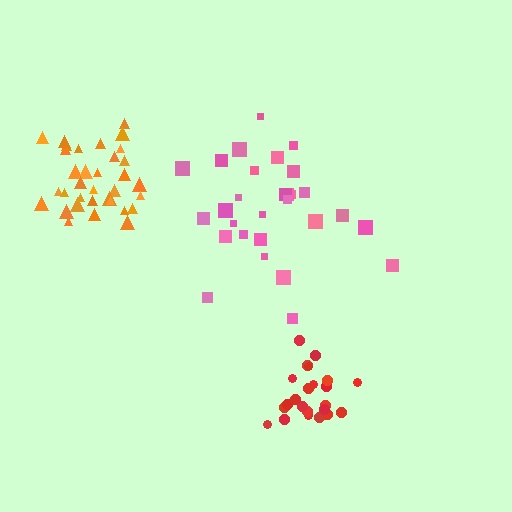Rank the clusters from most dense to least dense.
orange, red, pink.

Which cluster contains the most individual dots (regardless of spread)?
Orange (34).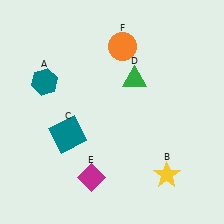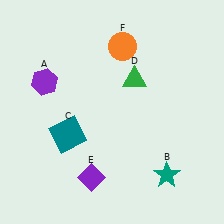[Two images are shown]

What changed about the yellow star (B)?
In Image 1, B is yellow. In Image 2, it changed to teal.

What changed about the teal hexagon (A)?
In Image 1, A is teal. In Image 2, it changed to purple.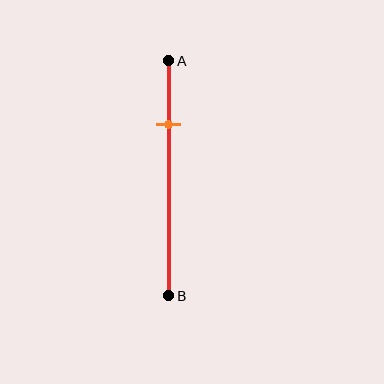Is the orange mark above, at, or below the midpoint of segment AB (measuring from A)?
The orange mark is above the midpoint of segment AB.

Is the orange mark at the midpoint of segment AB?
No, the mark is at about 25% from A, not at the 50% midpoint.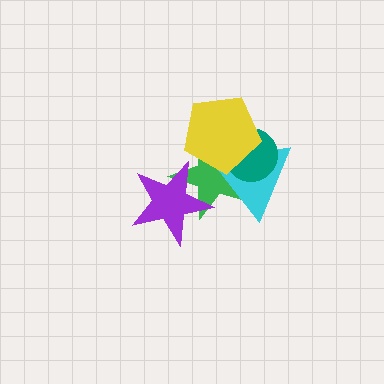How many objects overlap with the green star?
4 objects overlap with the green star.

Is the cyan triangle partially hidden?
Yes, it is partially covered by another shape.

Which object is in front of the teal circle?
The yellow pentagon is in front of the teal circle.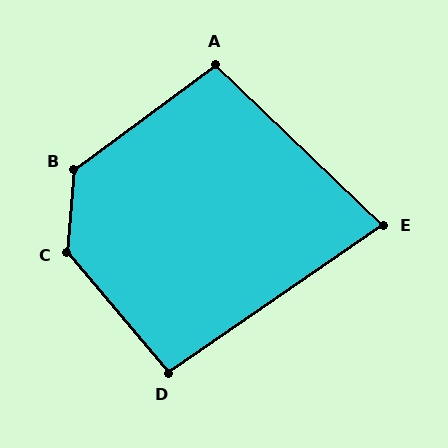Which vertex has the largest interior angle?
C, at approximately 135 degrees.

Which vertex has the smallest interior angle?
E, at approximately 78 degrees.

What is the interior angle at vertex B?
Approximately 131 degrees (obtuse).